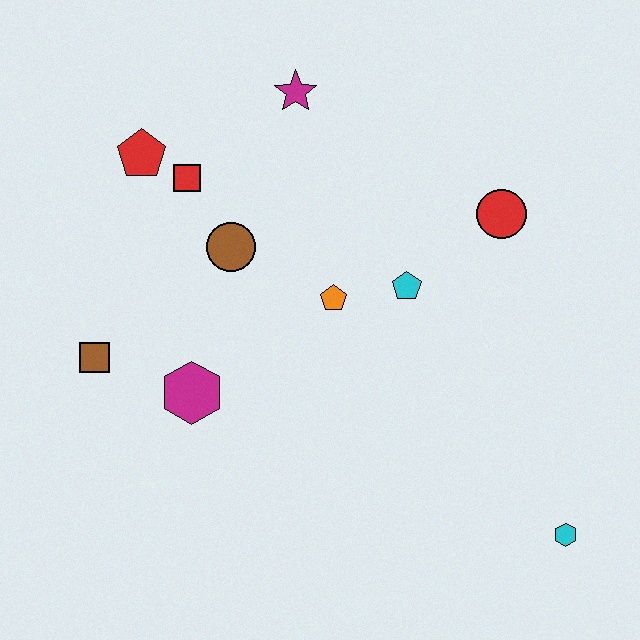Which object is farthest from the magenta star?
The cyan hexagon is farthest from the magenta star.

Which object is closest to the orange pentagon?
The cyan pentagon is closest to the orange pentagon.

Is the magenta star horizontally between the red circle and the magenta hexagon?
Yes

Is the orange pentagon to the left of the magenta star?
No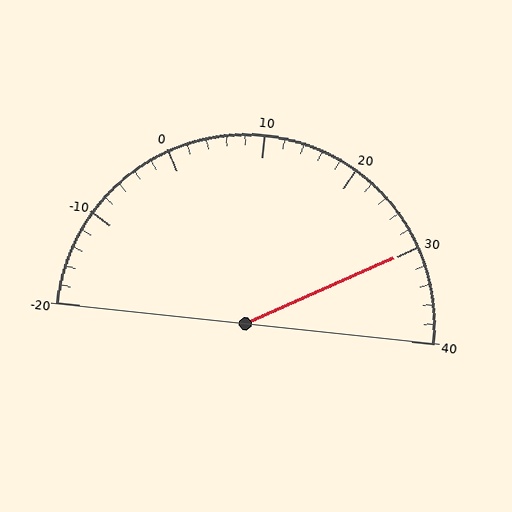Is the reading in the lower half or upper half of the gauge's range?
The reading is in the upper half of the range (-20 to 40).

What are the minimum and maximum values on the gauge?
The gauge ranges from -20 to 40.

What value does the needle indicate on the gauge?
The needle indicates approximately 30.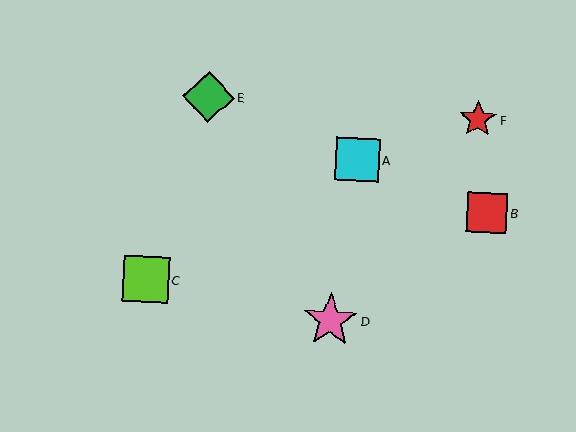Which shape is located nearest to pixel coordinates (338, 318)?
The pink star (labeled D) at (330, 320) is nearest to that location.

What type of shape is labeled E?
Shape E is a green diamond.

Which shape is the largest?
The pink star (labeled D) is the largest.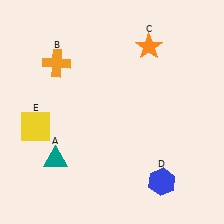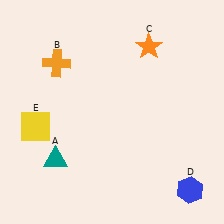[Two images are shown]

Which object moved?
The blue hexagon (D) moved right.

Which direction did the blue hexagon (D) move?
The blue hexagon (D) moved right.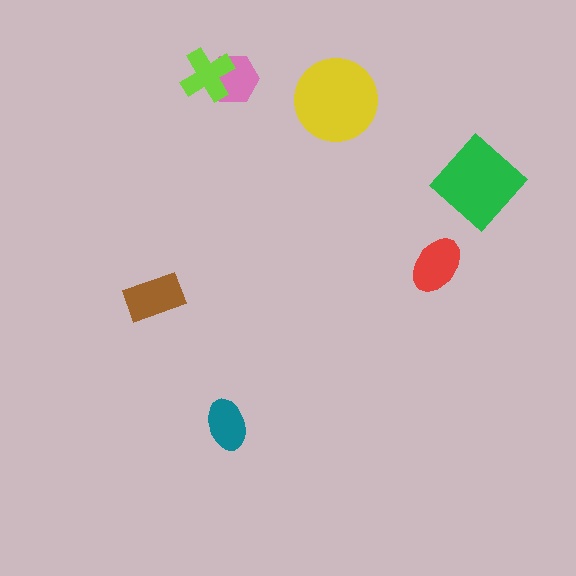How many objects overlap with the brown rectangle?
0 objects overlap with the brown rectangle.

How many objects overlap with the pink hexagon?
1 object overlaps with the pink hexagon.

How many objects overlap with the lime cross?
1 object overlaps with the lime cross.